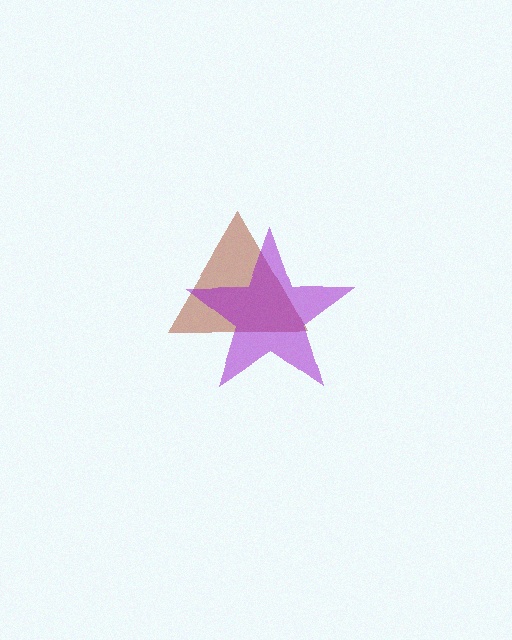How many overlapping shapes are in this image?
There are 2 overlapping shapes in the image.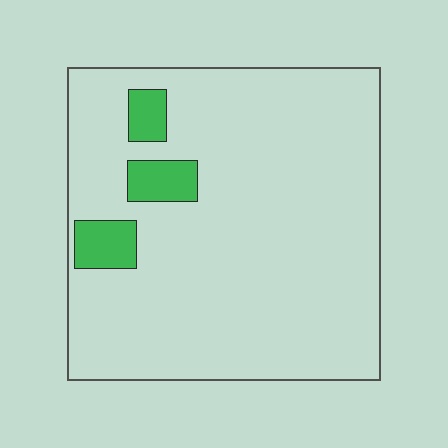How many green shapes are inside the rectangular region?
3.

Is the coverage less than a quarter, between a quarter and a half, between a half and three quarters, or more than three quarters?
Less than a quarter.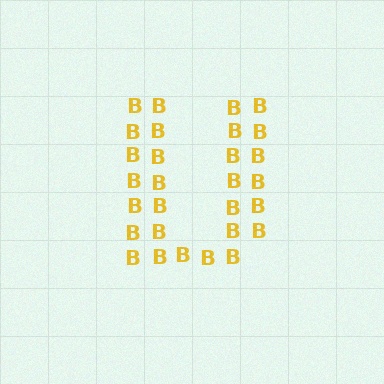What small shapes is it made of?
It is made of small letter B's.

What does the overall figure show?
The overall figure shows the letter U.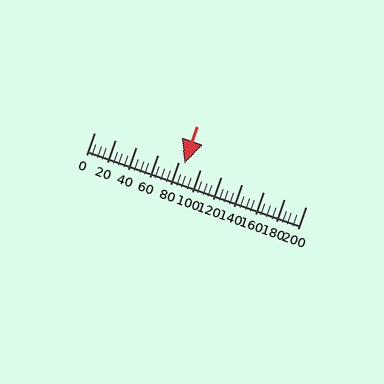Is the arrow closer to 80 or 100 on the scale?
The arrow is closer to 80.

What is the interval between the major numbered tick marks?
The major tick marks are spaced 20 units apart.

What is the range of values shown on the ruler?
The ruler shows values from 0 to 200.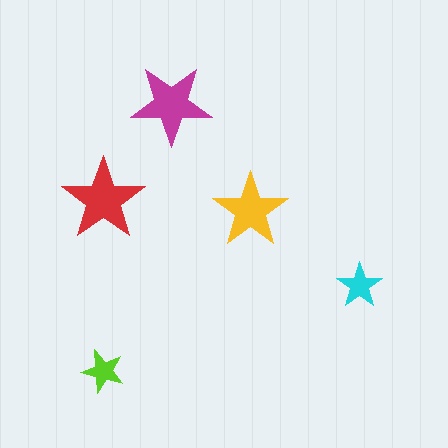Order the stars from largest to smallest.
the red one, the magenta one, the yellow one, the cyan one, the lime one.